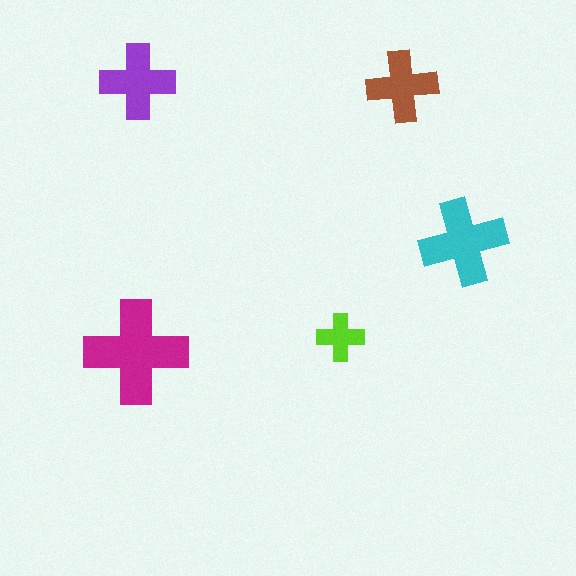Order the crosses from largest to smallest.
the magenta one, the cyan one, the purple one, the brown one, the lime one.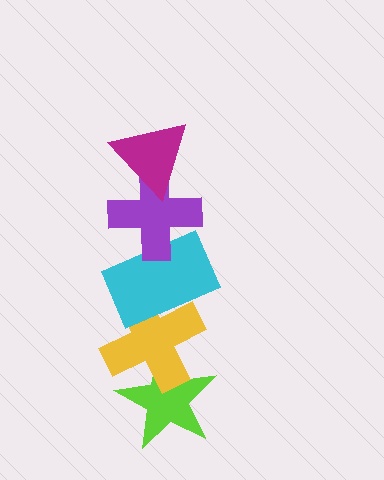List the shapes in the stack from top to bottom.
From top to bottom: the magenta triangle, the purple cross, the cyan rectangle, the yellow cross, the lime star.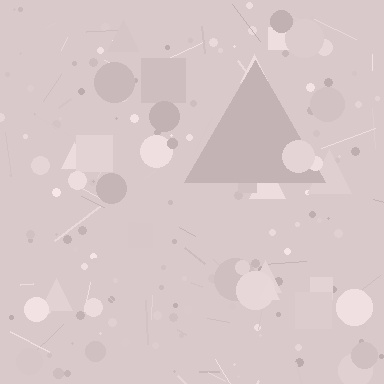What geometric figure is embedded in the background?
A triangle is embedded in the background.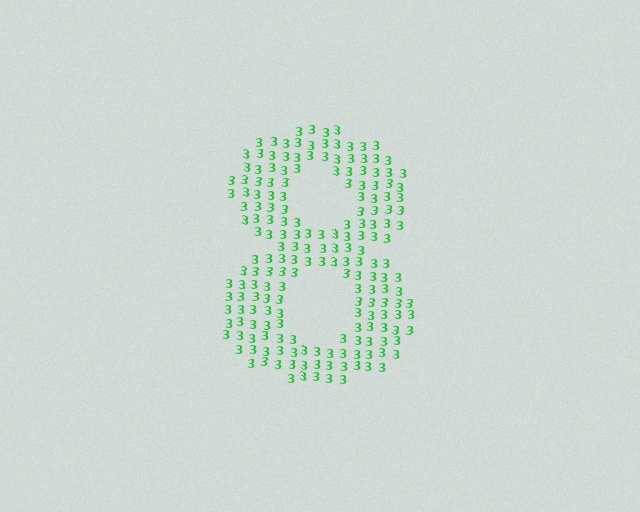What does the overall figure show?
The overall figure shows the digit 8.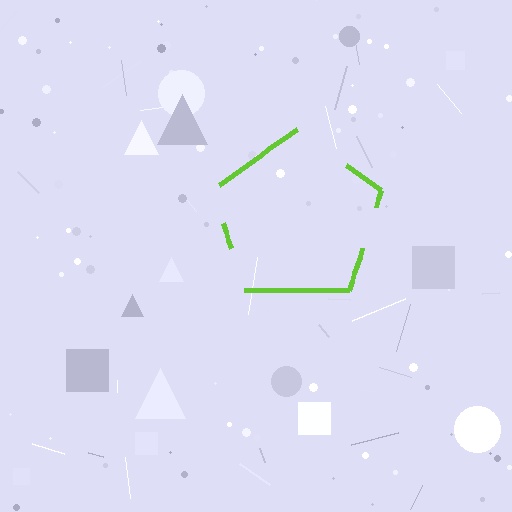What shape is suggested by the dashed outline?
The dashed outline suggests a pentagon.